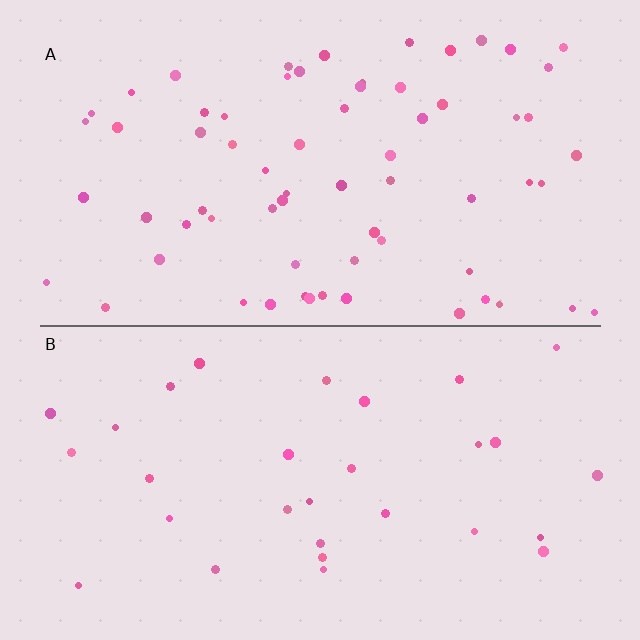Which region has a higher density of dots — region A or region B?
A (the top).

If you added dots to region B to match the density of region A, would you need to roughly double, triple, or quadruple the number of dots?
Approximately double.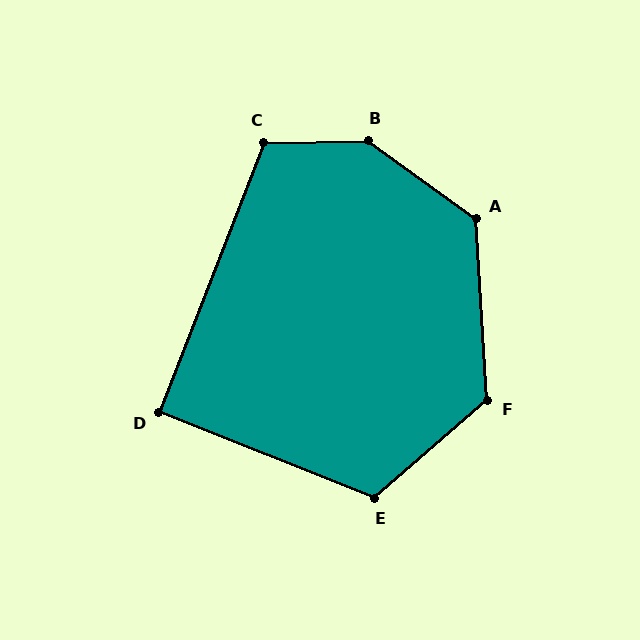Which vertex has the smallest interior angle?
D, at approximately 90 degrees.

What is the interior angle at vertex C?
Approximately 112 degrees (obtuse).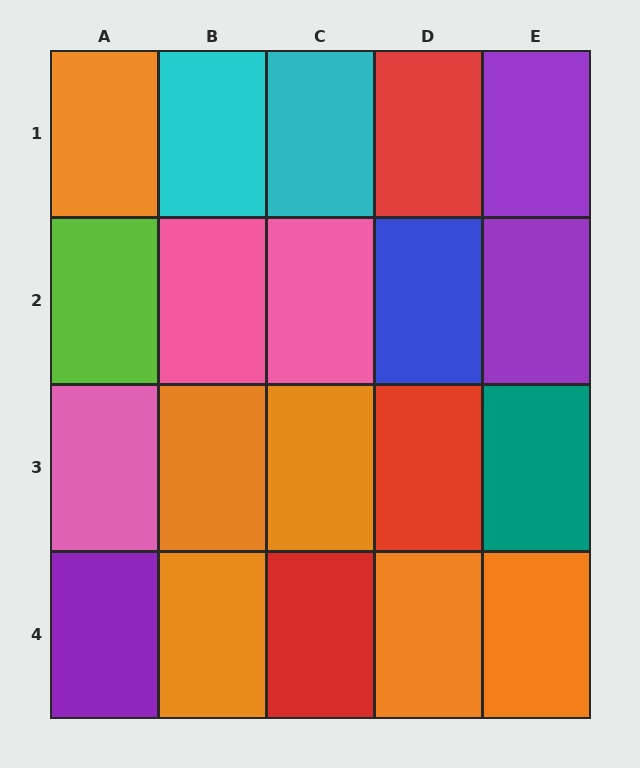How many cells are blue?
1 cell is blue.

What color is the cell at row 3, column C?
Orange.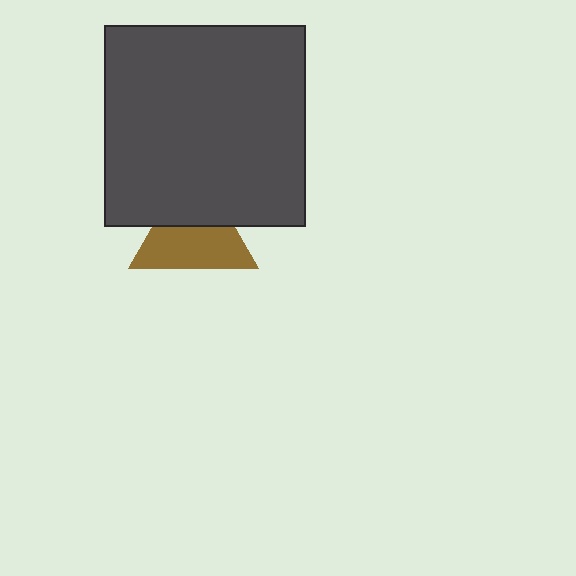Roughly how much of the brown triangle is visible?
About half of it is visible (roughly 60%).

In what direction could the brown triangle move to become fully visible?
The brown triangle could move down. That would shift it out from behind the dark gray square entirely.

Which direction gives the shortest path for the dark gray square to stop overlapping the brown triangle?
Moving up gives the shortest separation.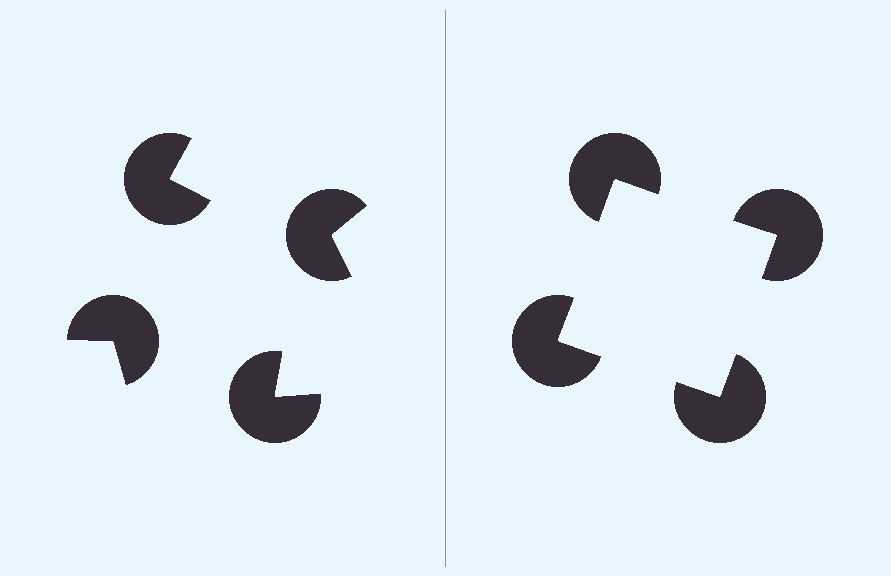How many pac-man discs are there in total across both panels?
8 — 4 on each side.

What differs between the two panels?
The pac-man discs are positioned identically on both sides; only the wedge orientations differ. On the right they align to a square; on the left they are misaligned.